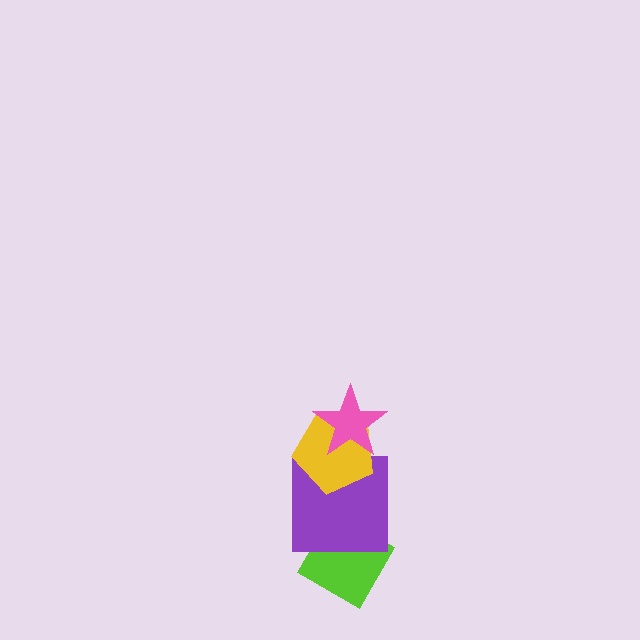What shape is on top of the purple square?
The yellow pentagon is on top of the purple square.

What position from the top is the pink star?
The pink star is 1st from the top.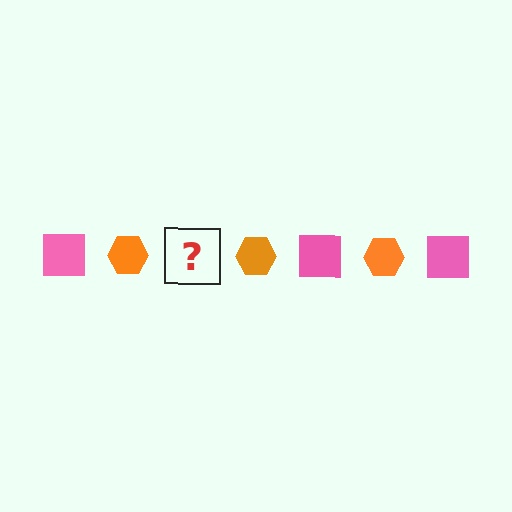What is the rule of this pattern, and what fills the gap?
The rule is that the pattern alternates between pink square and orange hexagon. The gap should be filled with a pink square.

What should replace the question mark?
The question mark should be replaced with a pink square.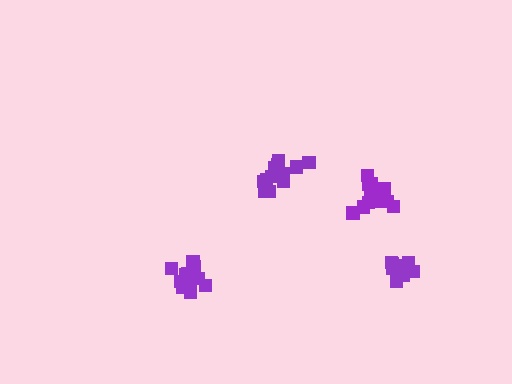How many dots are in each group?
Group 1: 12 dots, Group 2: 12 dots, Group 3: 12 dots, Group 4: 13 dots (49 total).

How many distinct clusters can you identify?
There are 4 distinct clusters.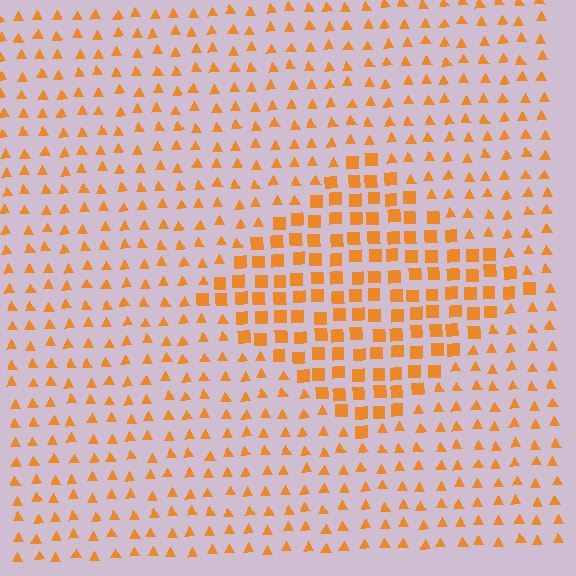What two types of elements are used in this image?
The image uses squares inside the diamond region and triangles outside it.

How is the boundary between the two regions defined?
The boundary is defined by a change in element shape: squares inside vs. triangles outside. All elements share the same color and spacing.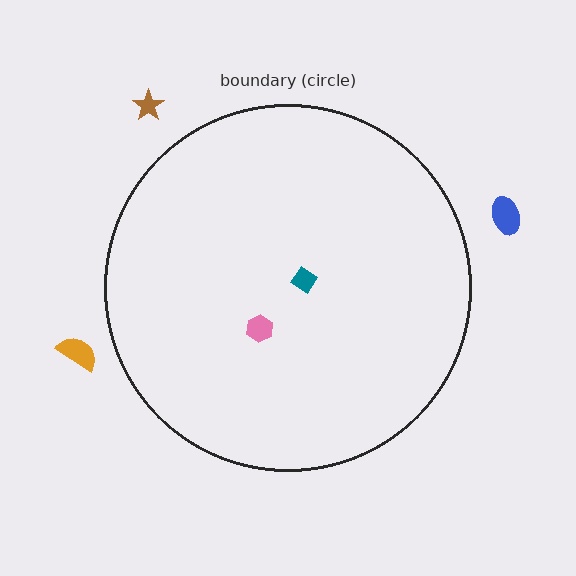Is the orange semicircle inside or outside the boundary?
Outside.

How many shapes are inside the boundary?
2 inside, 3 outside.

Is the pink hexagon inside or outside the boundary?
Inside.